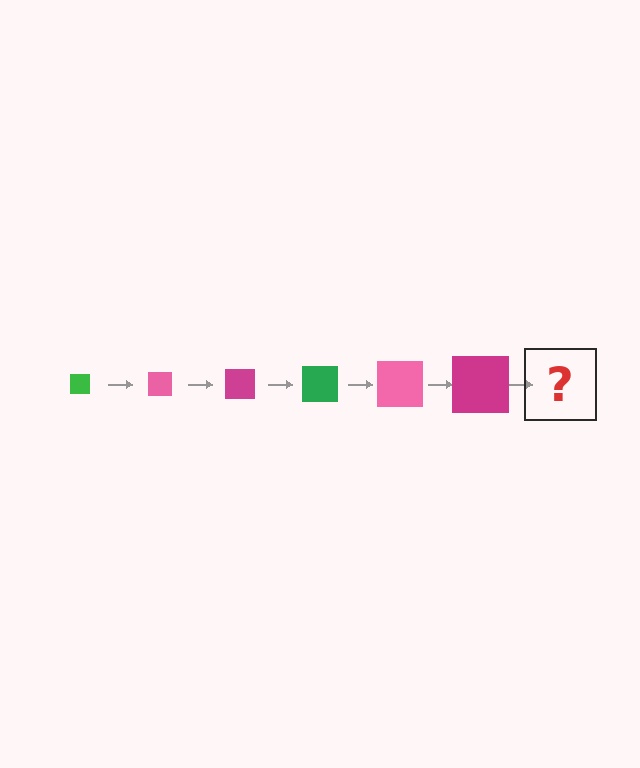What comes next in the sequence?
The next element should be a green square, larger than the previous one.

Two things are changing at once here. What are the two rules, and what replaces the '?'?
The two rules are that the square grows larger each step and the color cycles through green, pink, and magenta. The '?' should be a green square, larger than the previous one.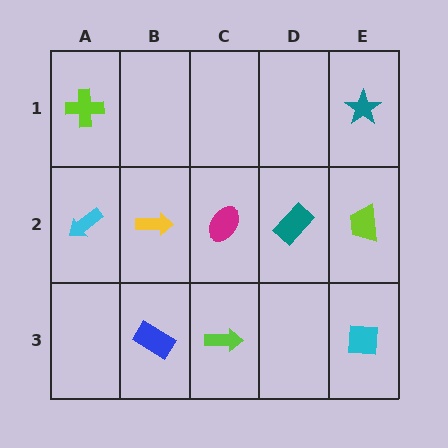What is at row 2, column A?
A cyan arrow.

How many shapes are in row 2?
5 shapes.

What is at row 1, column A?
A lime cross.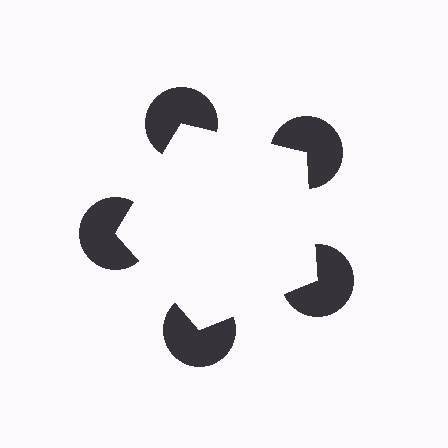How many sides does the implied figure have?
5 sides.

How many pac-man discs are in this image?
There are 5 — one at each vertex of the illusory pentagon.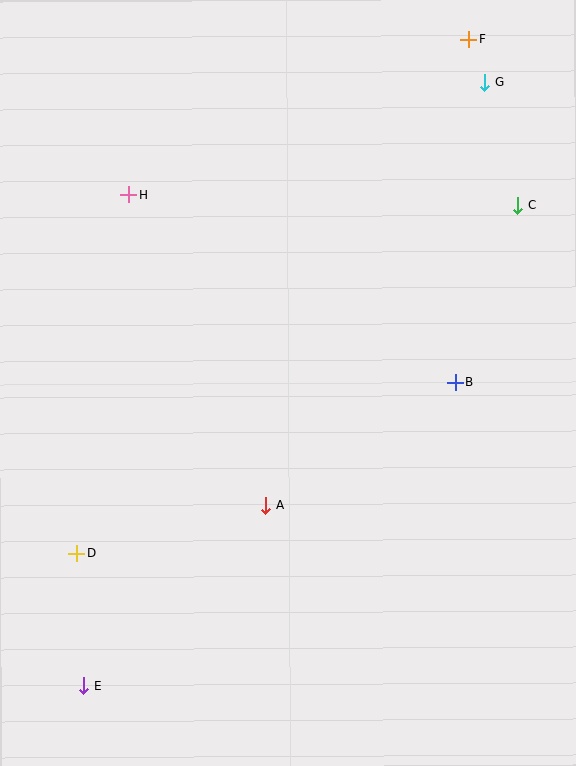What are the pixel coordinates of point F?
Point F is at (469, 39).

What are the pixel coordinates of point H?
Point H is at (129, 194).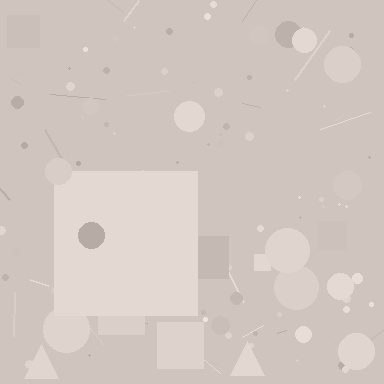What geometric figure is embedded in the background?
A square is embedded in the background.